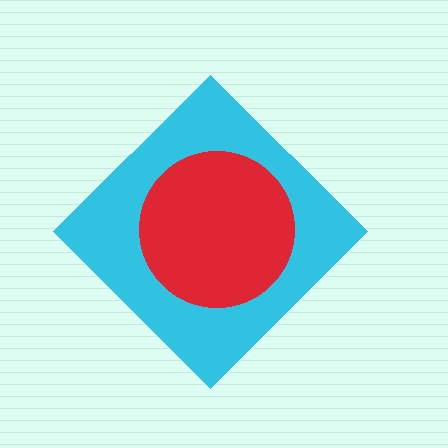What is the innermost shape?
The red circle.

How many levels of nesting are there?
2.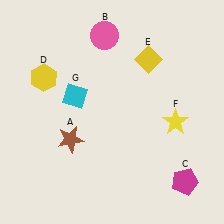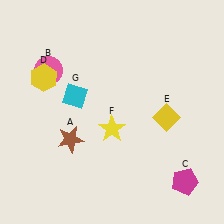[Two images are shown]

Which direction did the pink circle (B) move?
The pink circle (B) moved left.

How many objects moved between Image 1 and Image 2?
3 objects moved between the two images.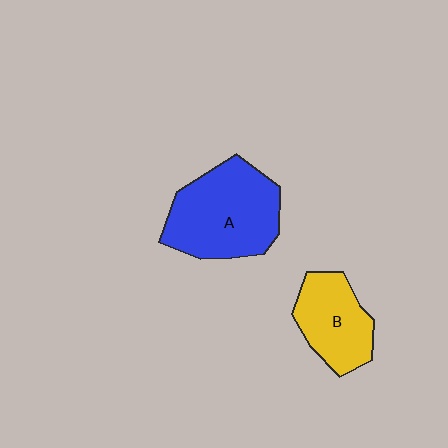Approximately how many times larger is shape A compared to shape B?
Approximately 1.6 times.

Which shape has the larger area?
Shape A (blue).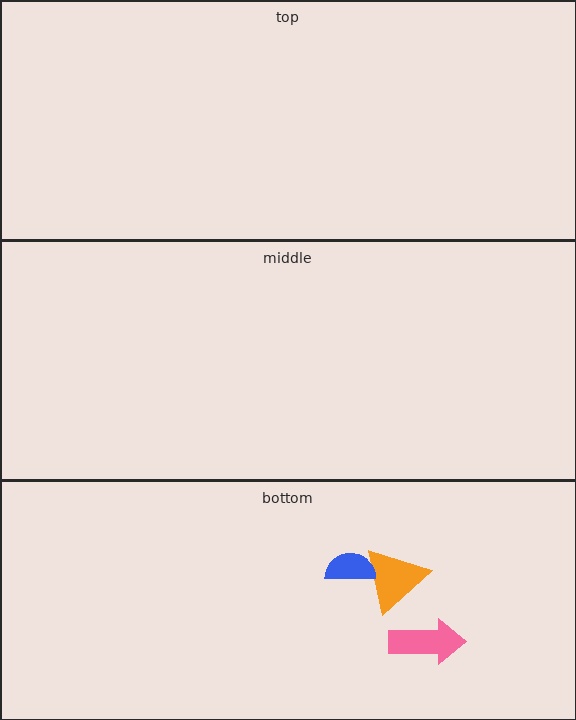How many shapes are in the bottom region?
3.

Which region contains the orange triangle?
The bottom region.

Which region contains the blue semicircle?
The bottom region.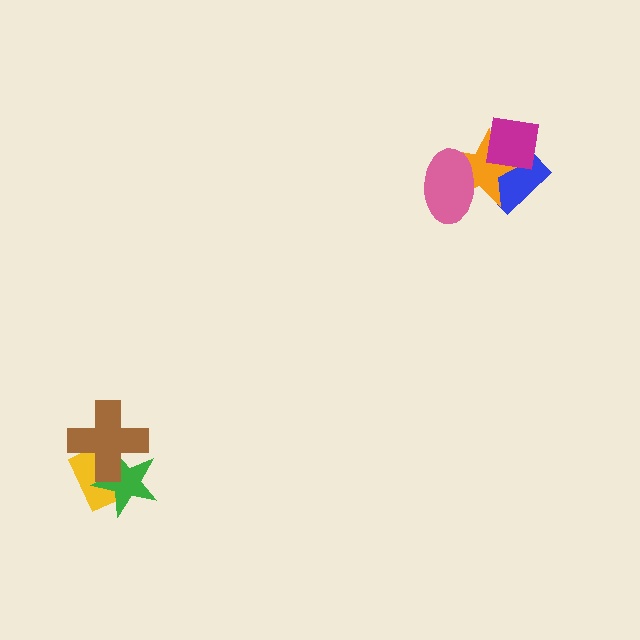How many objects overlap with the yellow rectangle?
2 objects overlap with the yellow rectangle.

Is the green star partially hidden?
Yes, it is partially covered by another shape.